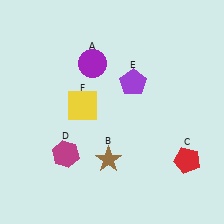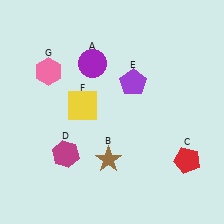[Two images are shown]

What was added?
A pink hexagon (G) was added in Image 2.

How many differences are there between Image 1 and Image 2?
There is 1 difference between the two images.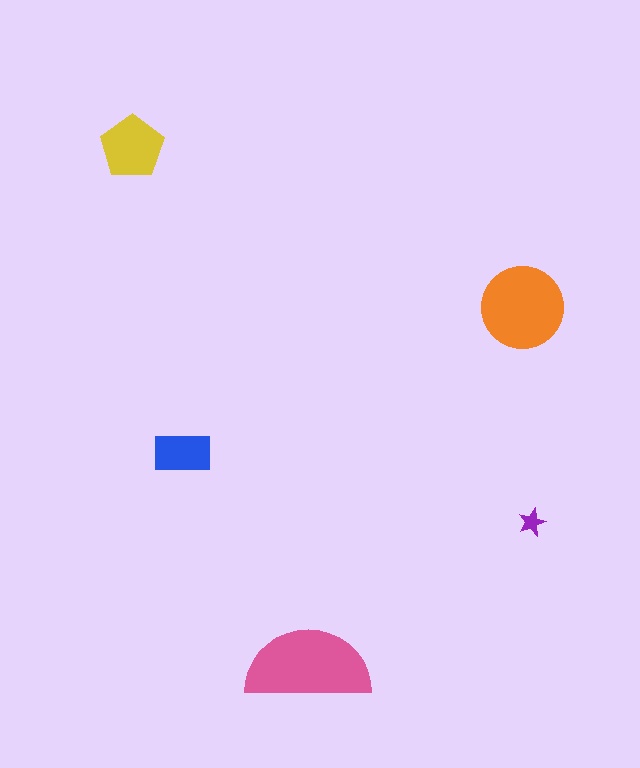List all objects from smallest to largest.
The purple star, the blue rectangle, the yellow pentagon, the orange circle, the pink semicircle.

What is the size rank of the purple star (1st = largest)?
5th.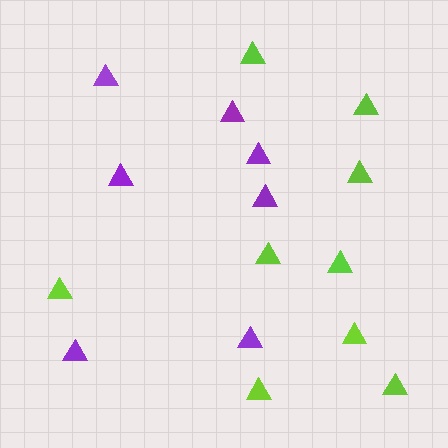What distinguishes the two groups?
There are 2 groups: one group of purple triangles (7) and one group of lime triangles (9).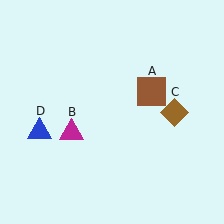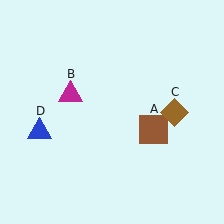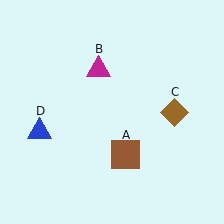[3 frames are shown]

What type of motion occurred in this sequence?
The brown square (object A), magenta triangle (object B) rotated clockwise around the center of the scene.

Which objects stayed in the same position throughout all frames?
Brown diamond (object C) and blue triangle (object D) remained stationary.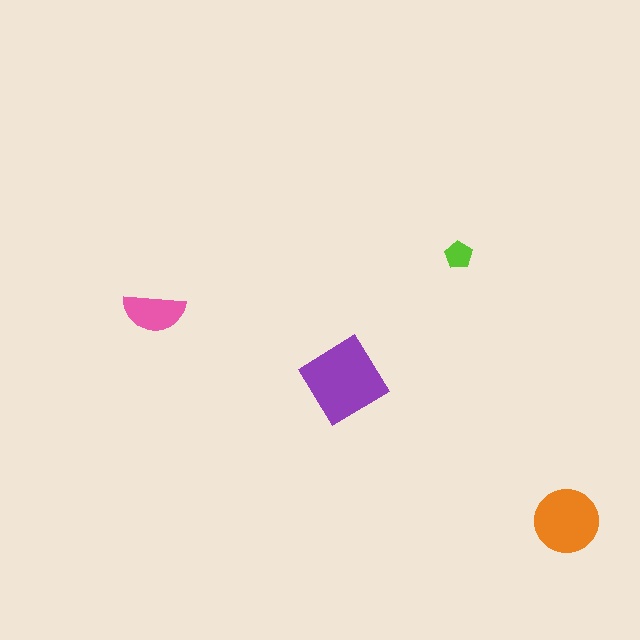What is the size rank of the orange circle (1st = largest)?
2nd.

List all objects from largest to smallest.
The purple diamond, the orange circle, the pink semicircle, the lime pentagon.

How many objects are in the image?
There are 4 objects in the image.